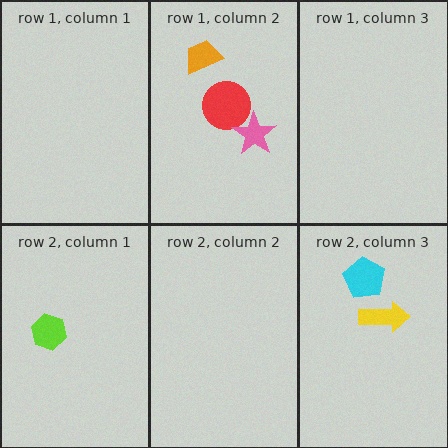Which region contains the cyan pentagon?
The row 2, column 3 region.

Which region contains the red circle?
The row 1, column 2 region.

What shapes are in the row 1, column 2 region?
The red circle, the orange trapezoid, the pink star.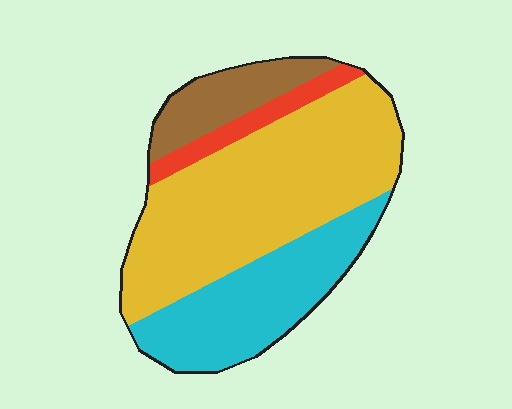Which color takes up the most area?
Yellow, at roughly 50%.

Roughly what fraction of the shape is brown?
Brown takes up about one eighth (1/8) of the shape.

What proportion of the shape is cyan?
Cyan takes up between a sixth and a third of the shape.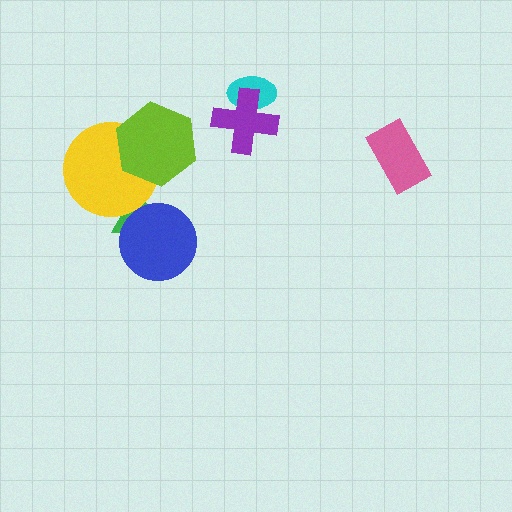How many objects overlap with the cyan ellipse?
1 object overlaps with the cyan ellipse.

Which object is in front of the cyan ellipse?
The purple cross is in front of the cyan ellipse.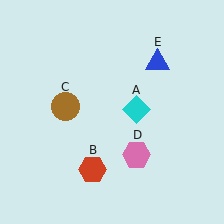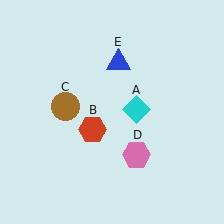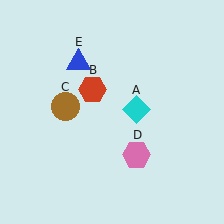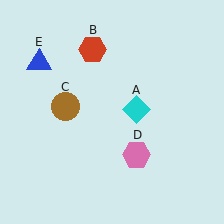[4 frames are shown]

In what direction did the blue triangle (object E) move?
The blue triangle (object E) moved left.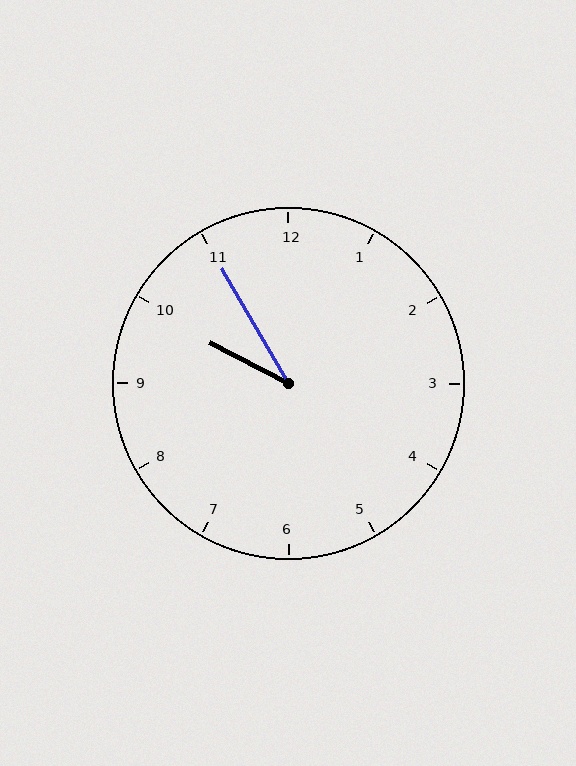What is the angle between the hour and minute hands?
Approximately 32 degrees.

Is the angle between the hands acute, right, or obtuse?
It is acute.